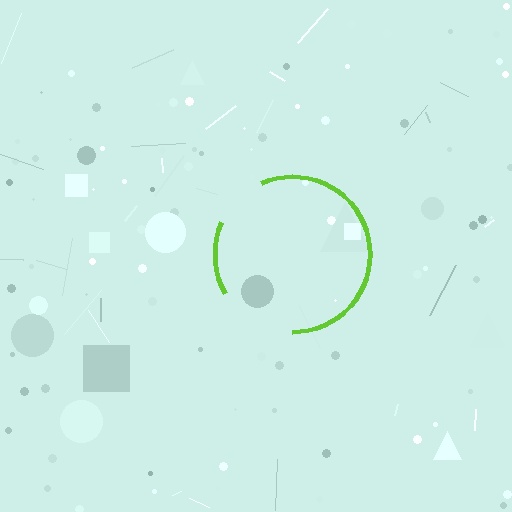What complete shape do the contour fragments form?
The contour fragments form a circle.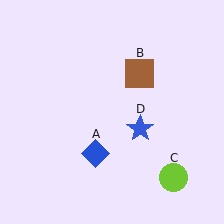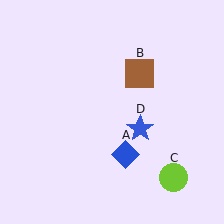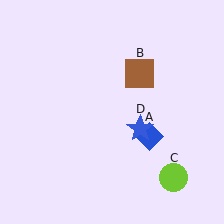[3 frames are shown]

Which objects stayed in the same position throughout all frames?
Brown square (object B) and lime circle (object C) and blue star (object D) remained stationary.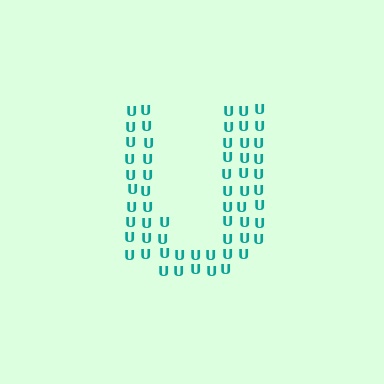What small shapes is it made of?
It is made of small letter U's.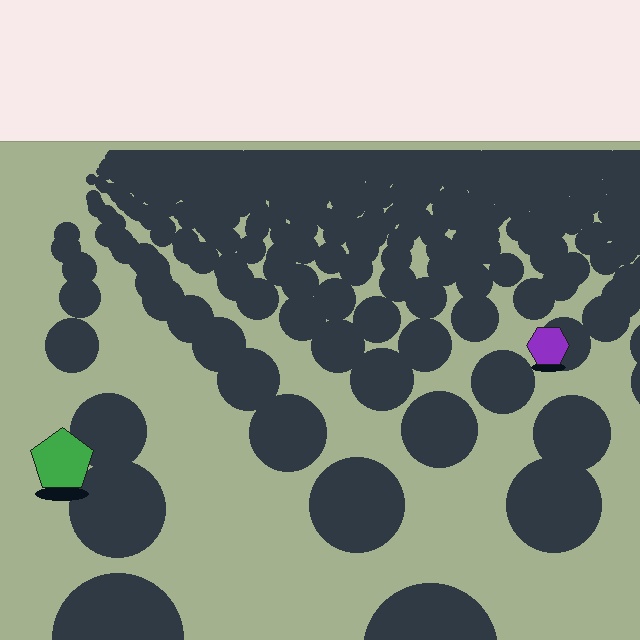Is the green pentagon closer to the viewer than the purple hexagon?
Yes. The green pentagon is closer — you can tell from the texture gradient: the ground texture is coarser near it.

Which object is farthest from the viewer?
The purple hexagon is farthest from the viewer. It appears smaller and the ground texture around it is denser.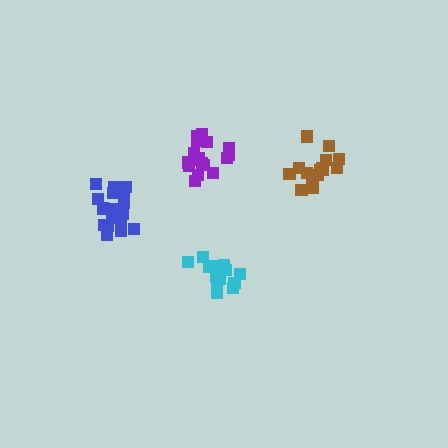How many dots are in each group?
Group 1: 19 dots, Group 2: 15 dots, Group 3: 17 dots, Group 4: 15 dots (66 total).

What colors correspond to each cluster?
The clusters are colored: blue, brown, purple, cyan.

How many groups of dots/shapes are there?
There are 4 groups.